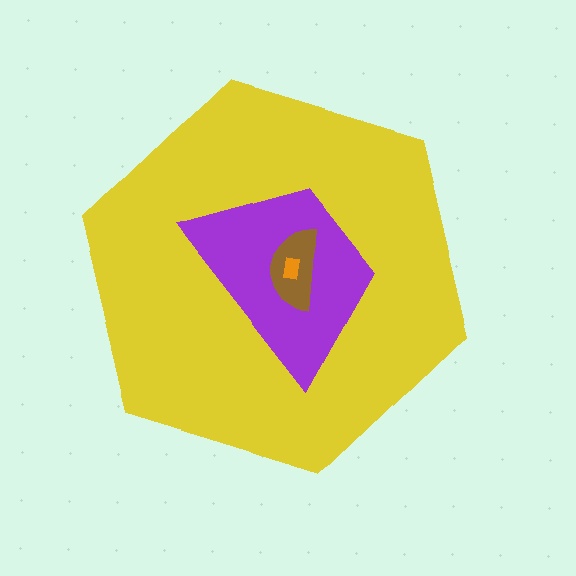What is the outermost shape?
The yellow hexagon.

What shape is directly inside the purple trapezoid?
The brown semicircle.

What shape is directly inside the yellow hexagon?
The purple trapezoid.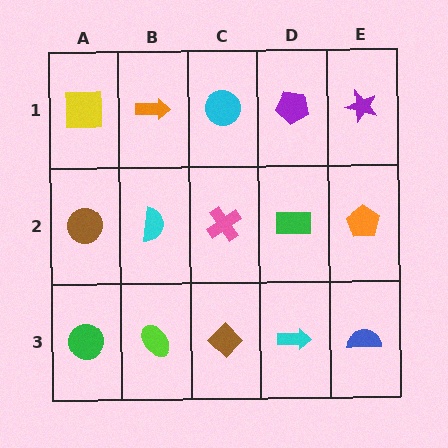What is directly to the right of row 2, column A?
A cyan semicircle.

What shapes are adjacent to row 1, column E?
An orange pentagon (row 2, column E), a purple pentagon (row 1, column D).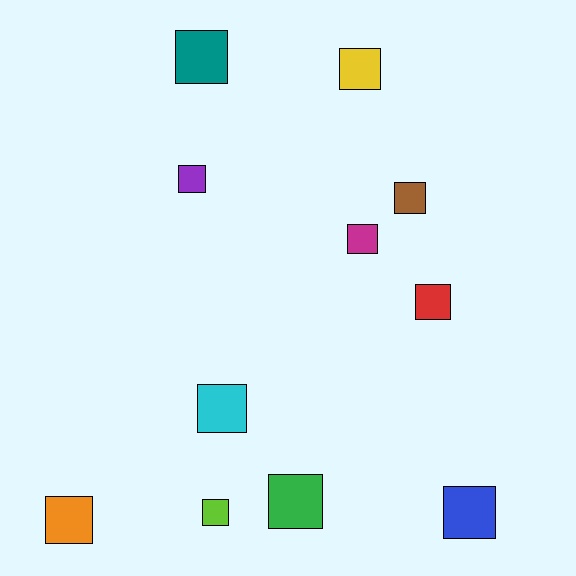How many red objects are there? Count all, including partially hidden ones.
There is 1 red object.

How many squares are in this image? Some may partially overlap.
There are 11 squares.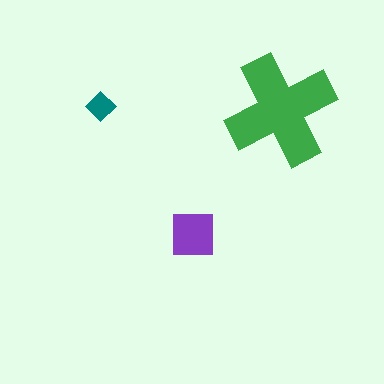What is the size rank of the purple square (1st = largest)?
2nd.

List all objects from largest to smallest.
The green cross, the purple square, the teal diamond.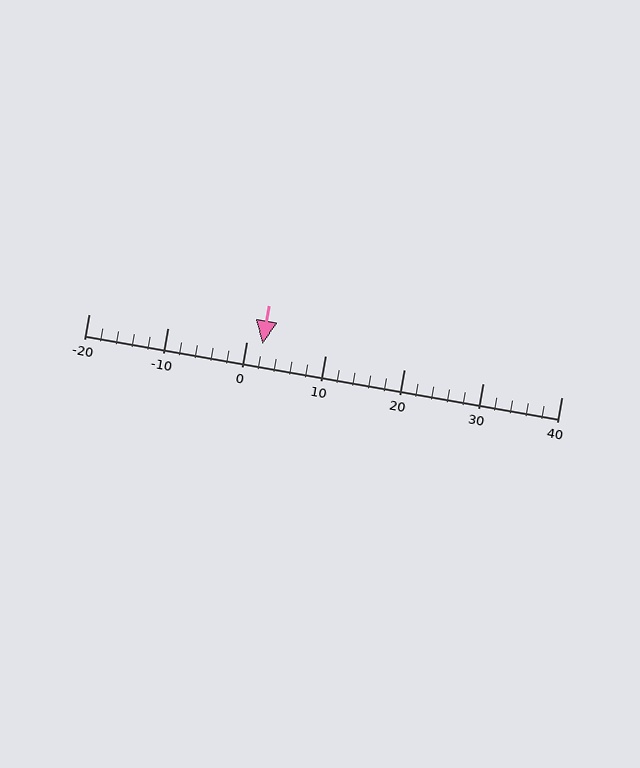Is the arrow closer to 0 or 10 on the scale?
The arrow is closer to 0.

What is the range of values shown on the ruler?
The ruler shows values from -20 to 40.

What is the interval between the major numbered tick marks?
The major tick marks are spaced 10 units apart.